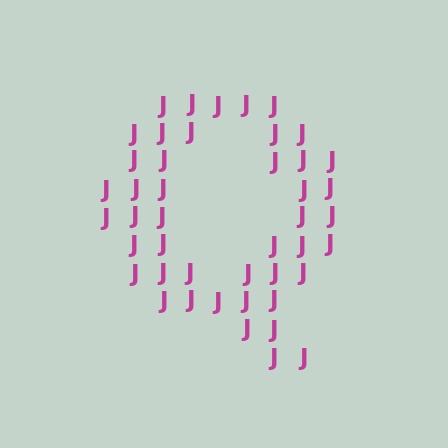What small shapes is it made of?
It is made of small letter J's.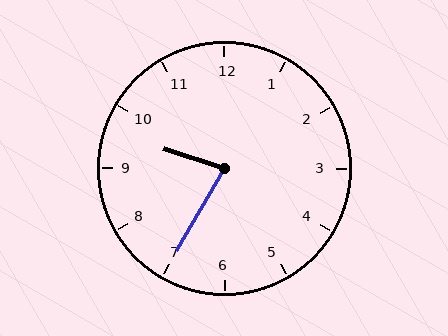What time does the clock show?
9:35.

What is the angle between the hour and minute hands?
Approximately 78 degrees.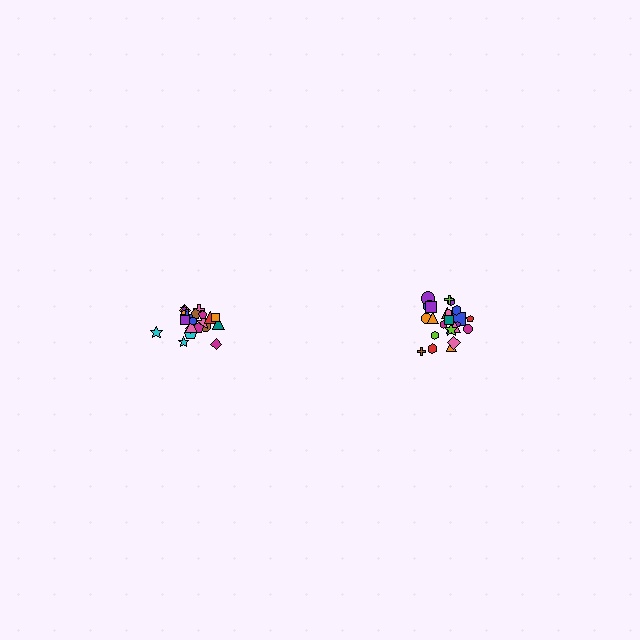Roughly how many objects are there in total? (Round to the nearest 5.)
Roughly 45 objects in total.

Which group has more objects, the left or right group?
The right group.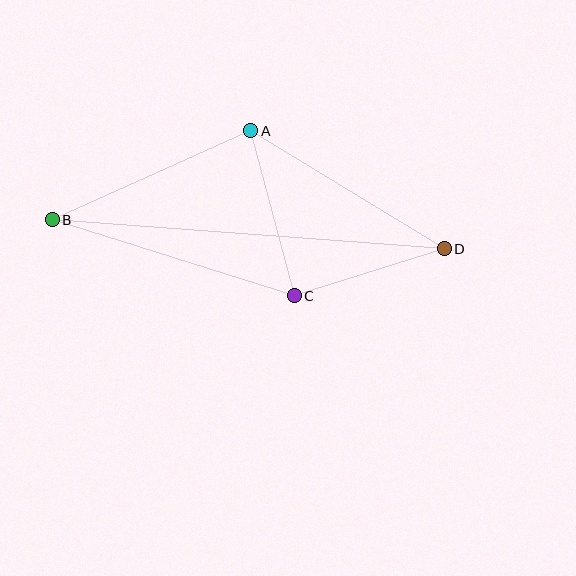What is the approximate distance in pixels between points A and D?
The distance between A and D is approximately 227 pixels.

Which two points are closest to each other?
Points C and D are closest to each other.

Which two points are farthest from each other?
Points B and D are farthest from each other.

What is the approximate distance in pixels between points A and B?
The distance between A and B is approximately 217 pixels.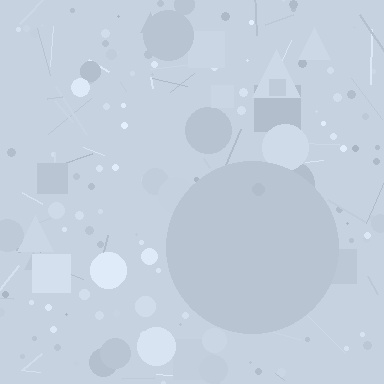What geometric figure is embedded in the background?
A circle is embedded in the background.